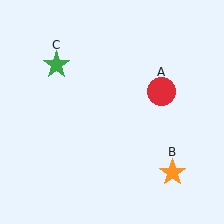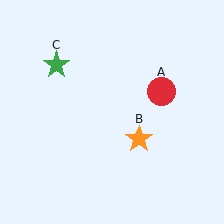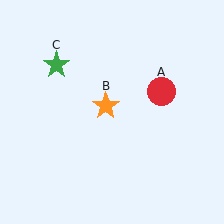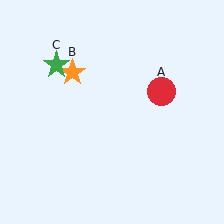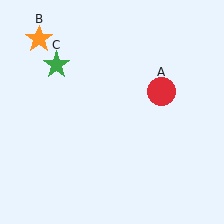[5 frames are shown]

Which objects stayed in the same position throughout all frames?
Red circle (object A) and green star (object C) remained stationary.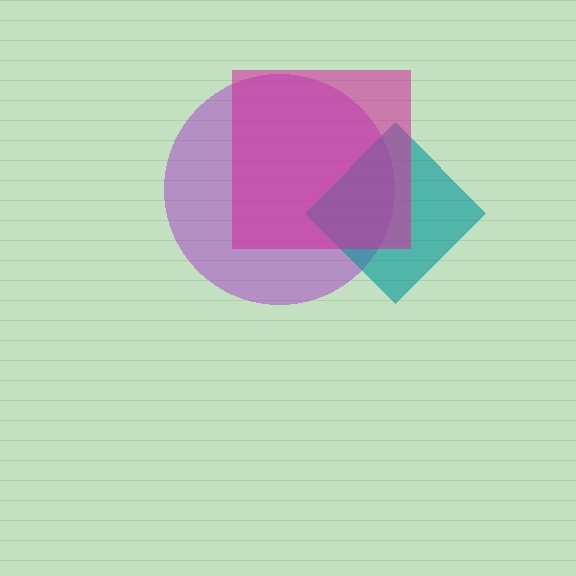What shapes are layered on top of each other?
The layered shapes are: a purple circle, a teal diamond, a magenta square.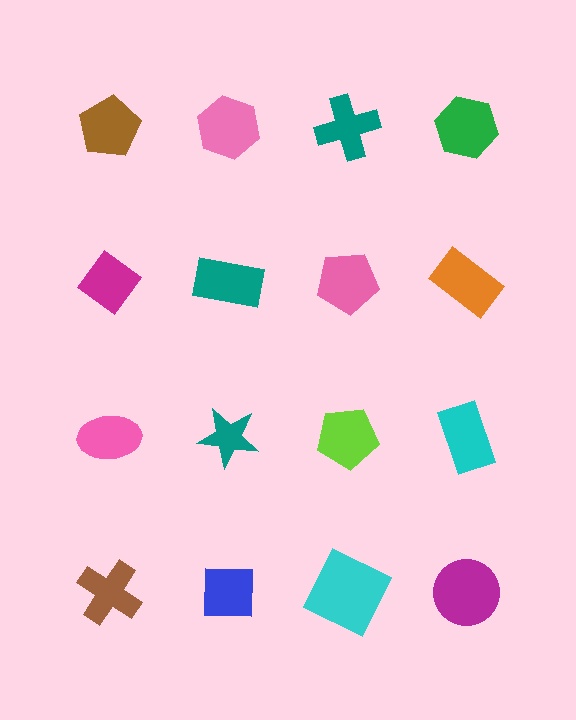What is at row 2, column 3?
A pink pentagon.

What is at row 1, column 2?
A pink hexagon.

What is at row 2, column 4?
An orange rectangle.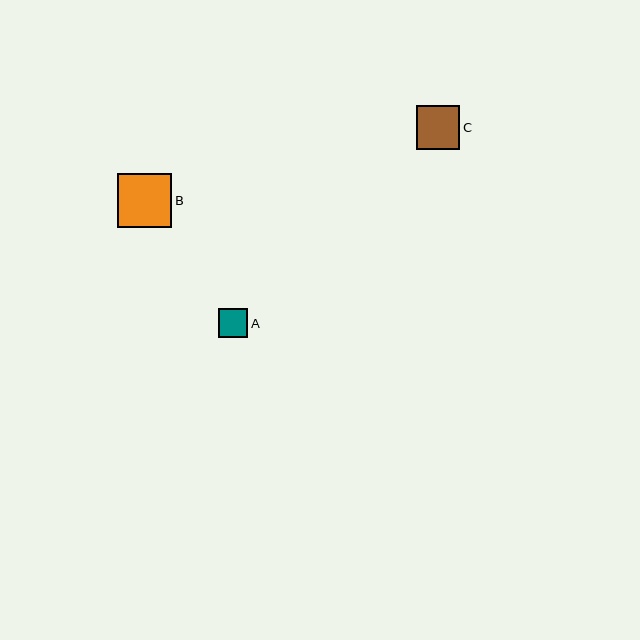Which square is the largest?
Square B is the largest with a size of approximately 54 pixels.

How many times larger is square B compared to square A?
Square B is approximately 1.9 times the size of square A.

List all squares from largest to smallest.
From largest to smallest: B, C, A.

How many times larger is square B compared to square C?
Square B is approximately 1.2 times the size of square C.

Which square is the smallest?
Square A is the smallest with a size of approximately 29 pixels.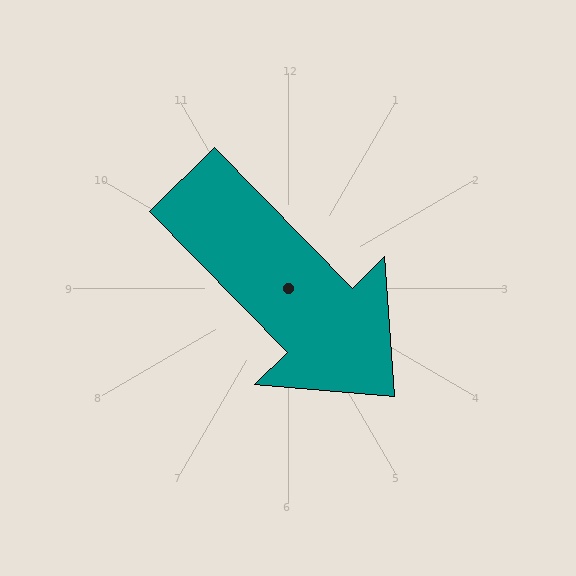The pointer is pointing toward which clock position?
Roughly 5 o'clock.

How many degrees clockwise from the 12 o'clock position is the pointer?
Approximately 136 degrees.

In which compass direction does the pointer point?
Southeast.